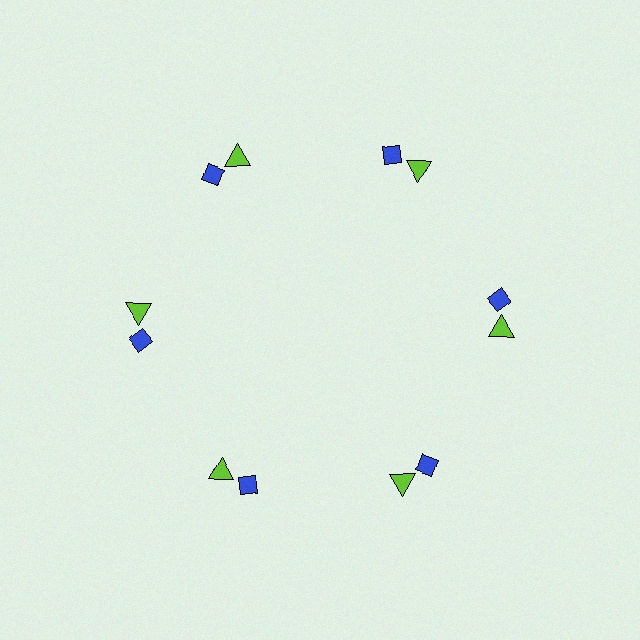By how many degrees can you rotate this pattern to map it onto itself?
The pattern maps onto itself every 60 degrees of rotation.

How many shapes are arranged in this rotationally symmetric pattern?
There are 12 shapes, arranged in 6 groups of 2.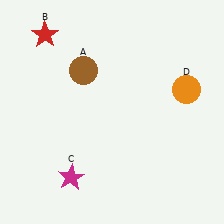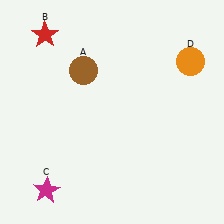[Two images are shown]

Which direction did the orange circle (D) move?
The orange circle (D) moved up.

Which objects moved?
The objects that moved are: the magenta star (C), the orange circle (D).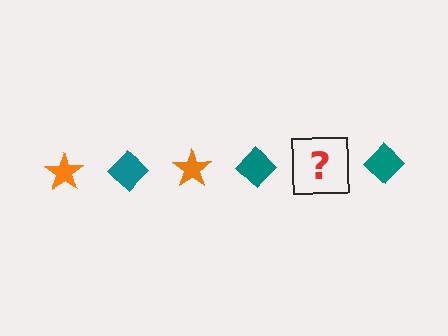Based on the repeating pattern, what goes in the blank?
The blank should be an orange star.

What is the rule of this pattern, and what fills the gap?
The rule is that the pattern alternates between orange star and teal diamond. The gap should be filled with an orange star.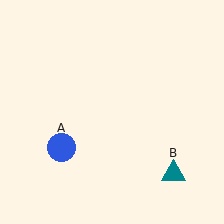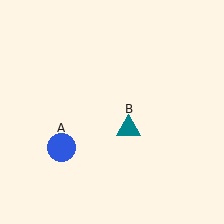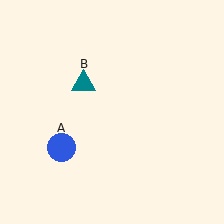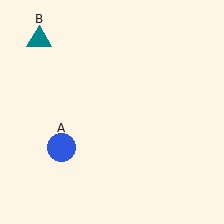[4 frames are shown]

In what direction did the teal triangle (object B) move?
The teal triangle (object B) moved up and to the left.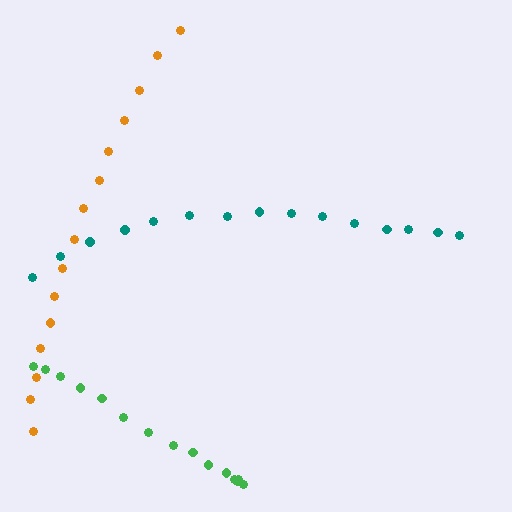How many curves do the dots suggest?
There are 3 distinct paths.